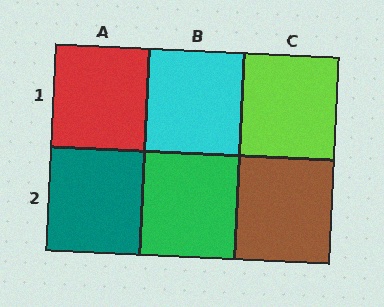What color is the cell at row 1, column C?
Lime.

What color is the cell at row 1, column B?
Cyan.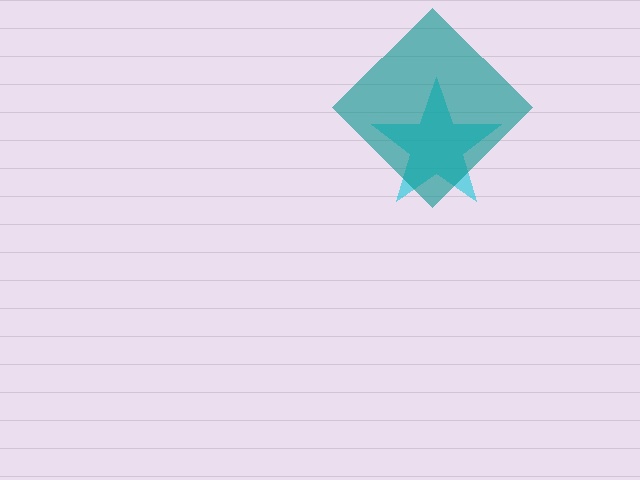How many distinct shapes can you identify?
There are 2 distinct shapes: a cyan star, a teal diamond.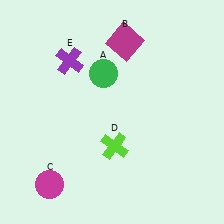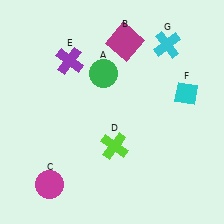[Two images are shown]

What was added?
A cyan diamond (F), a cyan cross (G) were added in Image 2.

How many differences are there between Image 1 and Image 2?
There are 2 differences between the two images.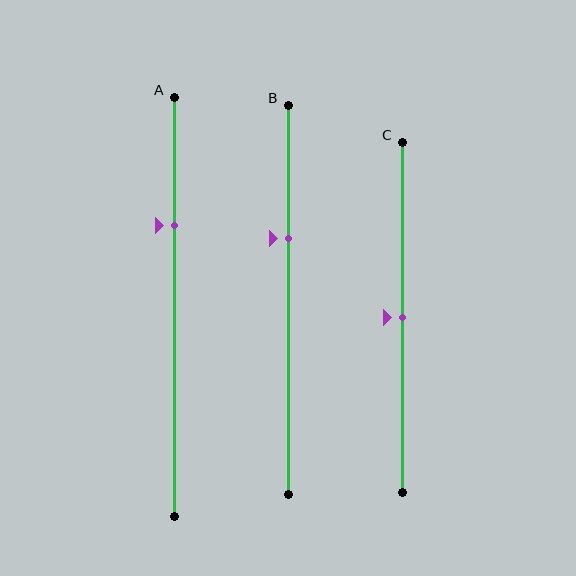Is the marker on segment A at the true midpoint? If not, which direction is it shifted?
No, the marker on segment A is shifted upward by about 19% of the segment length.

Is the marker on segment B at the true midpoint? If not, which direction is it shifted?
No, the marker on segment B is shifted upward by about 16% of the segment length.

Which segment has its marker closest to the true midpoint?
Segment C has its marker closest to the true midpoint.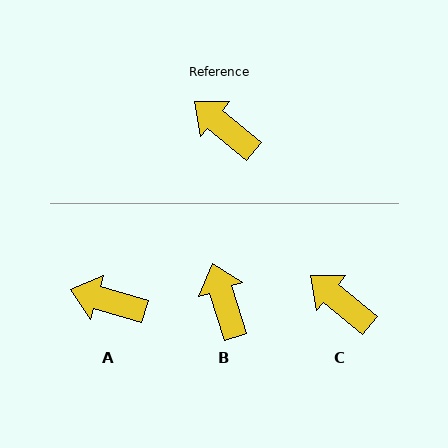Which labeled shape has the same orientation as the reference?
C.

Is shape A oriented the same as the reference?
No, it is off by about 23 degrees.